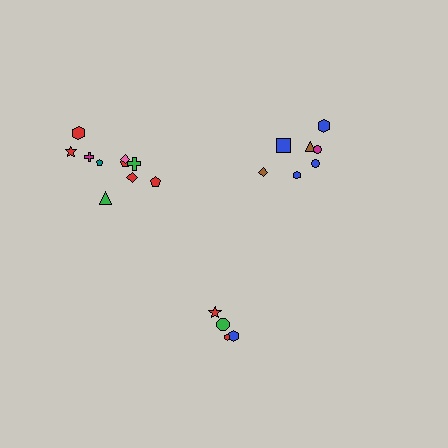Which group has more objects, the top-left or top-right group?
The top-left group.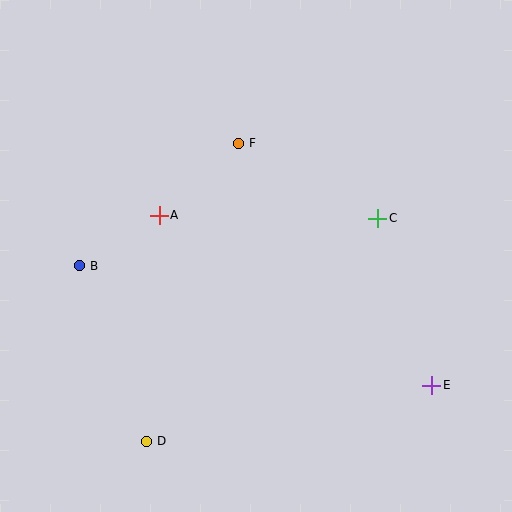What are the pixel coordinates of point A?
Point A is at (159, 215).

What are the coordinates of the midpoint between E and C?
The midpoint between E and C is at (405, 302).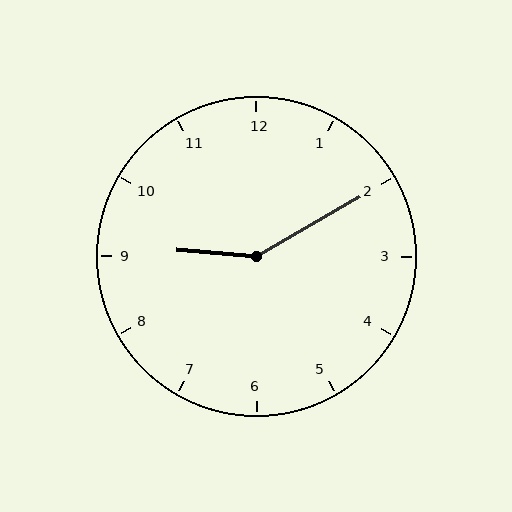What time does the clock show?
9:10.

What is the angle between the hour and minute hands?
Approximately 145 degrees.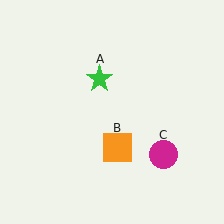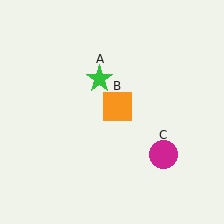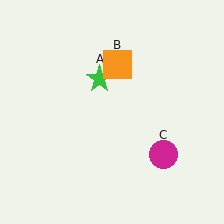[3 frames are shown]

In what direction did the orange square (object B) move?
The orange square (object B) moved up.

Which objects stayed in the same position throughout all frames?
Green star (object A) and magenta circle (object C) remained stationary.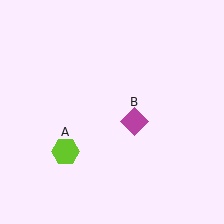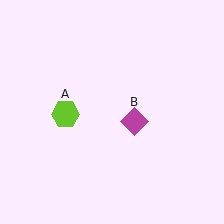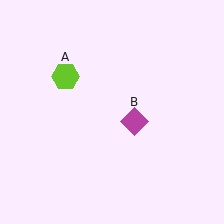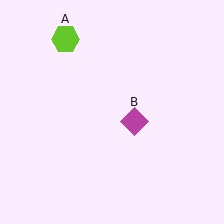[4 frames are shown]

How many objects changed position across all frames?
1 object changed position: lime hexagon (object A).